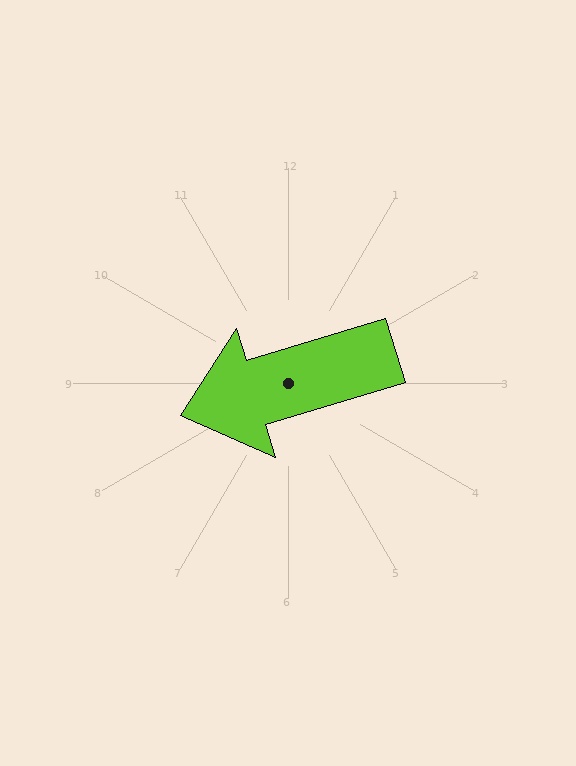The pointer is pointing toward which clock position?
Roughly 8 o'clock.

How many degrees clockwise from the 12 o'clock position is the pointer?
Approximately 253 degrees.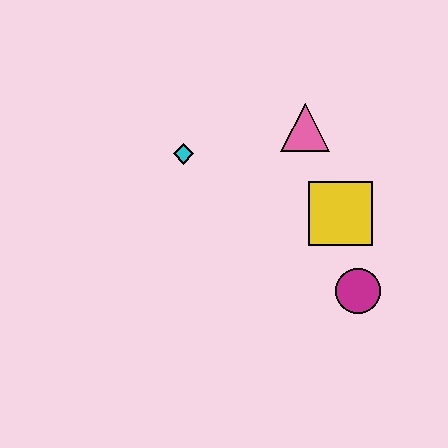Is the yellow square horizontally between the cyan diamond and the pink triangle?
No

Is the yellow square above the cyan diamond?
No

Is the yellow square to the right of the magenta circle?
No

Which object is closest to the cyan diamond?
The pink triangle is closest to the cyan diamond.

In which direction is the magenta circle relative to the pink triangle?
The magenta circle is below the pink triangle.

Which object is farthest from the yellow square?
The cyan diamond is farthest from the yellow square.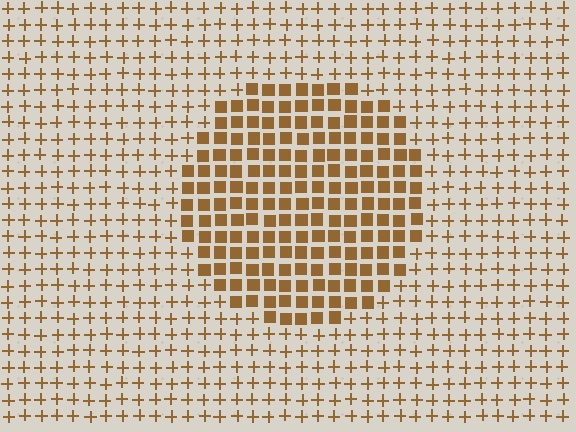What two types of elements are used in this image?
The image uses squares inside the circle region and plus signs outside it.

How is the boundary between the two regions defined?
The boundary is defined by a change in element shape: squares inside vs. plus signs outside. All elements share the same color and spacing.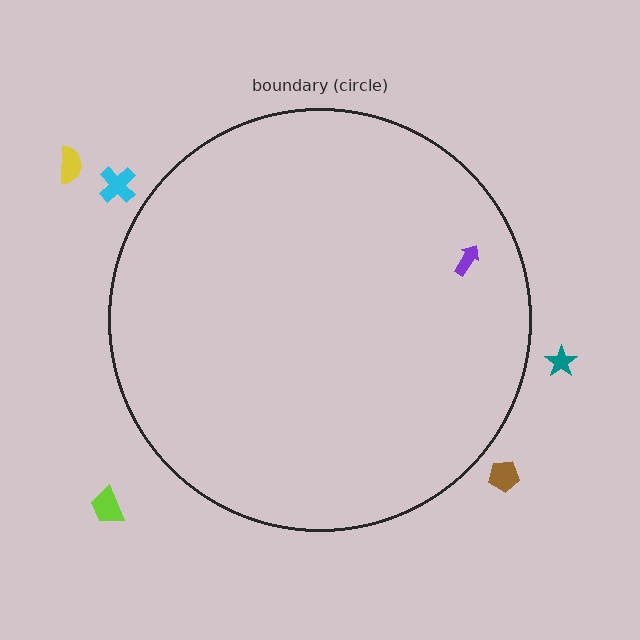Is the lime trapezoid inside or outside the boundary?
Outside.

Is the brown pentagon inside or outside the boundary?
Outside.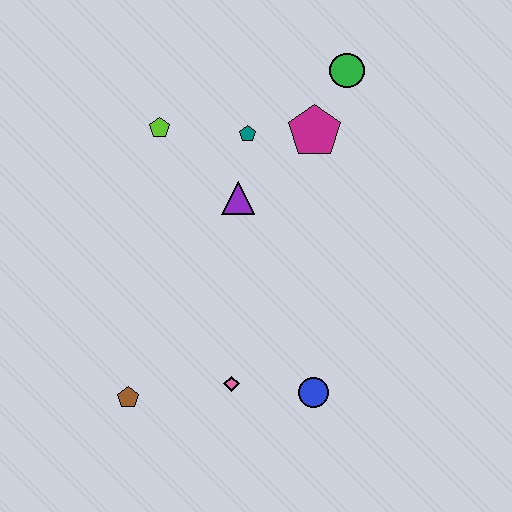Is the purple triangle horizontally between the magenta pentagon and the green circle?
No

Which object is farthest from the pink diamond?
The green circle is farthest from the pink diamond.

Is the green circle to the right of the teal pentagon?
Yes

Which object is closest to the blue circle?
The pink diamond is closest to the blue circle.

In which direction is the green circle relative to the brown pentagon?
The green circle is above the brown pentagon.